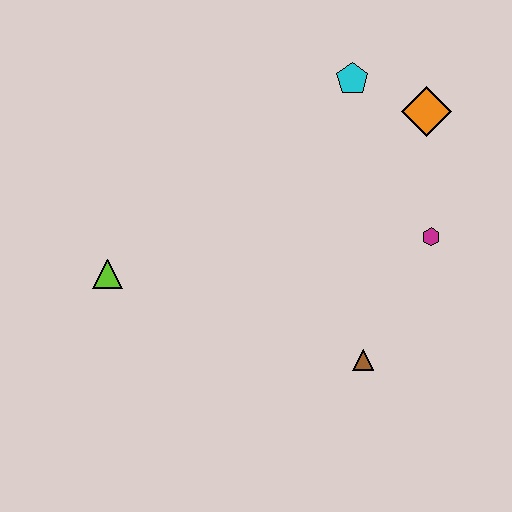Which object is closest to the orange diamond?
The cyan pentagon is closest to the orange diamond.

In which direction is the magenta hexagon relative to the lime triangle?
The magenta hexagon is to the right of the lime triangle.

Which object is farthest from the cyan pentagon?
The lime triangle is farthest from the cyan pentagon.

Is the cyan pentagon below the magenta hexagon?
No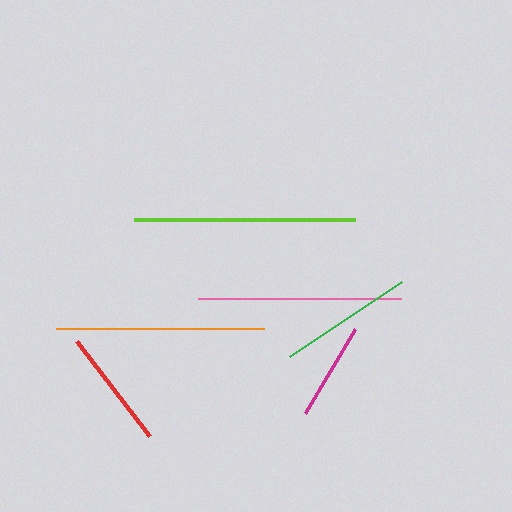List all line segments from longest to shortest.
From longest to shortest: lime, orange, pink, green, red, magenta.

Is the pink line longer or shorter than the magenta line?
The pink line is longer than the magenta line.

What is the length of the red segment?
The red segment is approximately 120 pixels long.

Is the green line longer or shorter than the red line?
The green line is longer than the red line.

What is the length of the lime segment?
The lime segment is approximately 221 pixels long.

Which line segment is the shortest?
The magenta line is the shortest at approximately 97 pixels.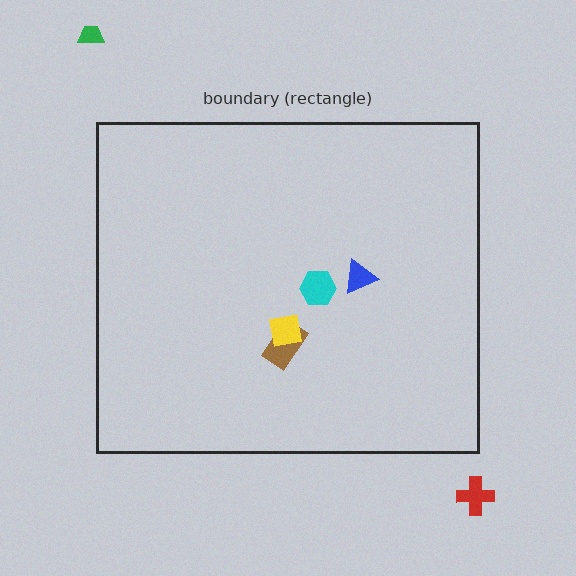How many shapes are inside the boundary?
4 inside, 2 outside.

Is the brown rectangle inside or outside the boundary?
Inside.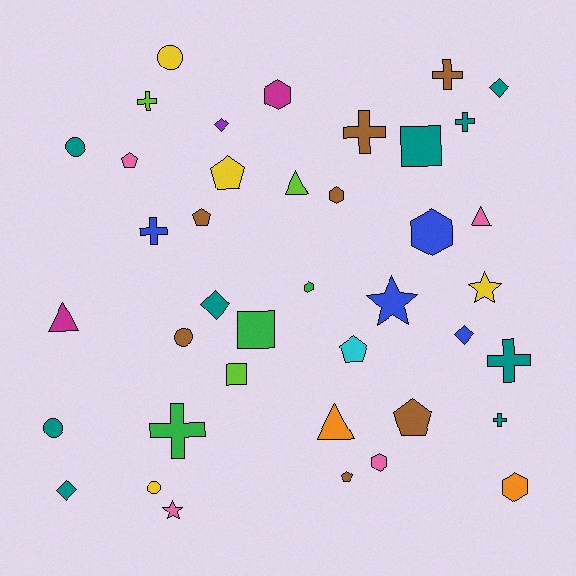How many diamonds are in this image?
There are 5 diamonds.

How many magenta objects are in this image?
There are 2 magenta objects.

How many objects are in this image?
There are 40 objects.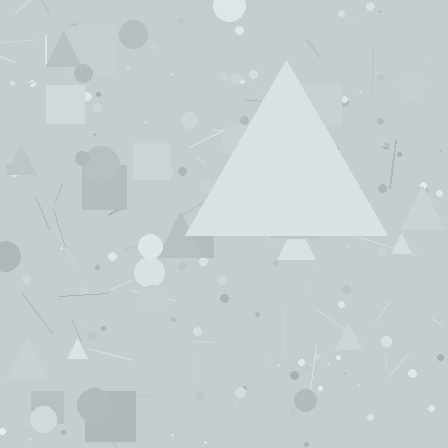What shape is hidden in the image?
A triangle is hidden in the image.